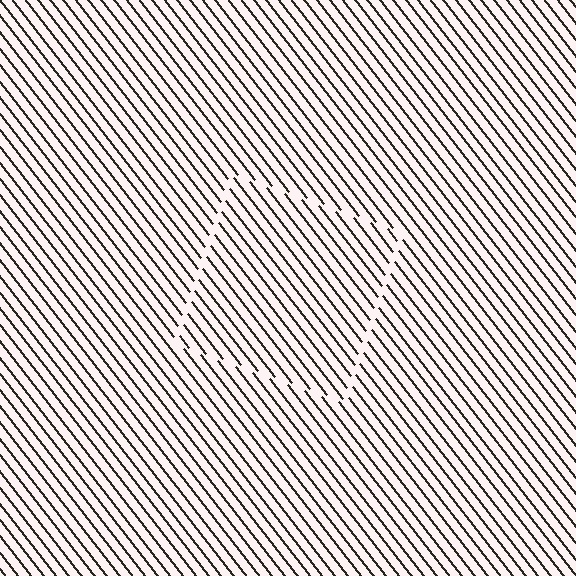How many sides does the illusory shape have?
4 sides — the line-ends trace a square.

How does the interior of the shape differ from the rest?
The interior of the shape contains the same grating, shifted by half a period — the contour is defined by the phase discontinuity where line-ends from the inner and outer gratings abut.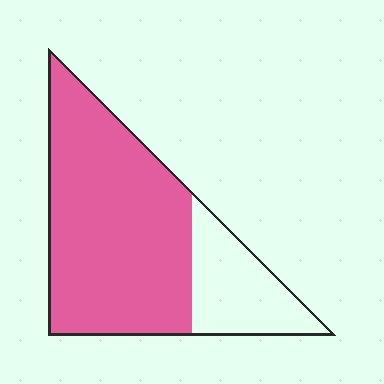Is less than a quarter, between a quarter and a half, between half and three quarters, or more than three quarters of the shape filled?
Between half and three quarters.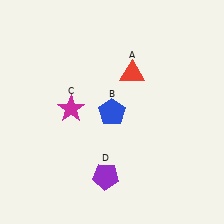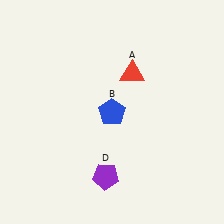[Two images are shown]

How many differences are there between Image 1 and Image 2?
There is 1 difference between the two images.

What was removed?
The magenta star (C) was removed in Image 2.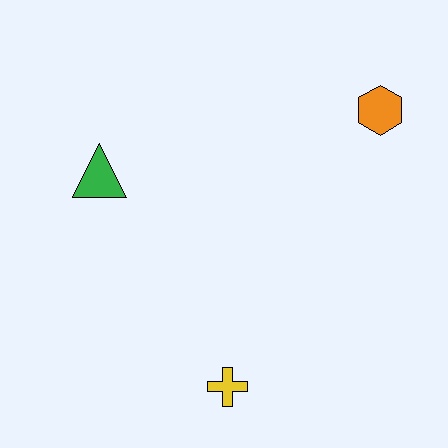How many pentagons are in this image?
There are no pentagons.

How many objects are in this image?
There are 3 objects.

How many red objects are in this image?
There are no red objects.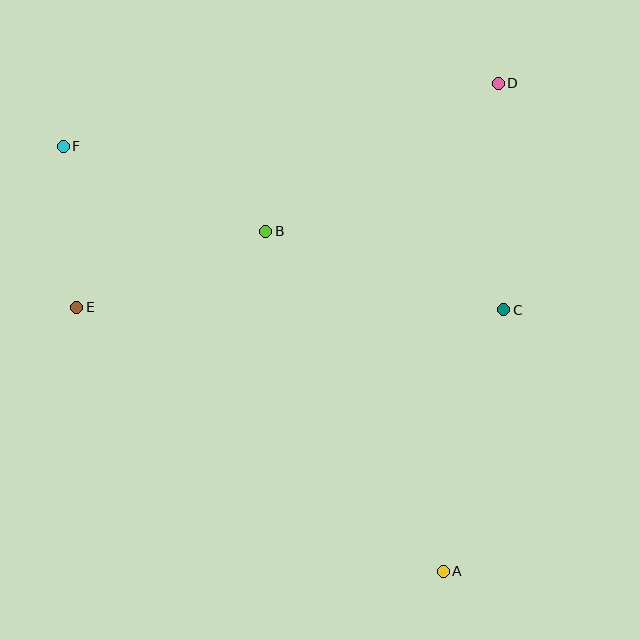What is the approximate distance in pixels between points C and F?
The distance between C and F is approximately 470 pixels.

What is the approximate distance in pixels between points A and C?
The distance between A and C is approximately 269 pixels.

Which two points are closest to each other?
Points E and F are closest to each other.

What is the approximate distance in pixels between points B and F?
The distance between B and F is approximately 220 pixels.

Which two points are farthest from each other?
Points A and F are farthest from each other.